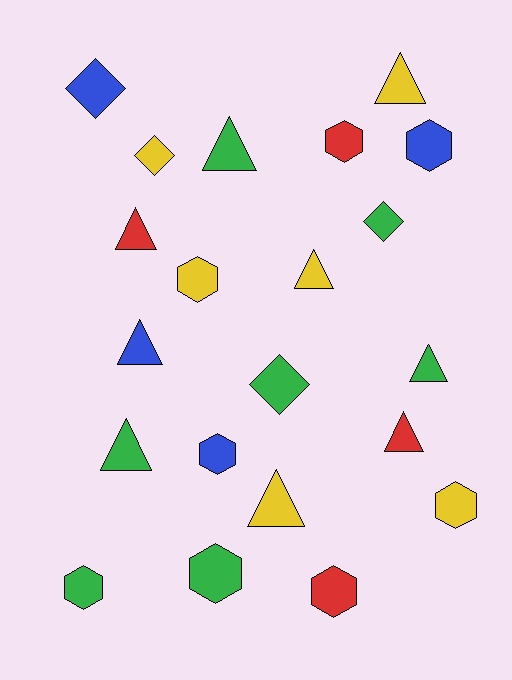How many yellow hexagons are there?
There are 2 yellow hexagons.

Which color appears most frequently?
Green, with 7 objects.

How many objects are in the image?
There are 21 objects.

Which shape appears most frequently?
Triangle, with 9 objects.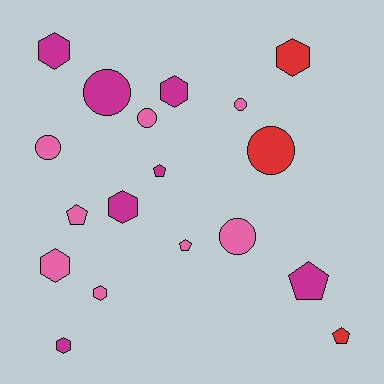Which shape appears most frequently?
Hexagon, with 7 objects.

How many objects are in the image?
There are 18 objects.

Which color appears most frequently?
Pink, with 8 objects.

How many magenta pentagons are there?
There are 2 magenta pentagons.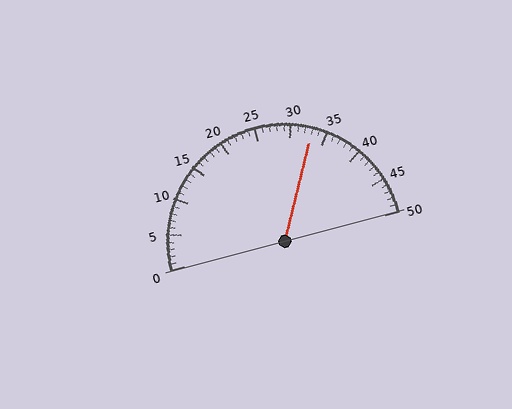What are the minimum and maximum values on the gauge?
The gauge ranges from 0 to 50.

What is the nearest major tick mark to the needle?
The nearest major tick mark is 35.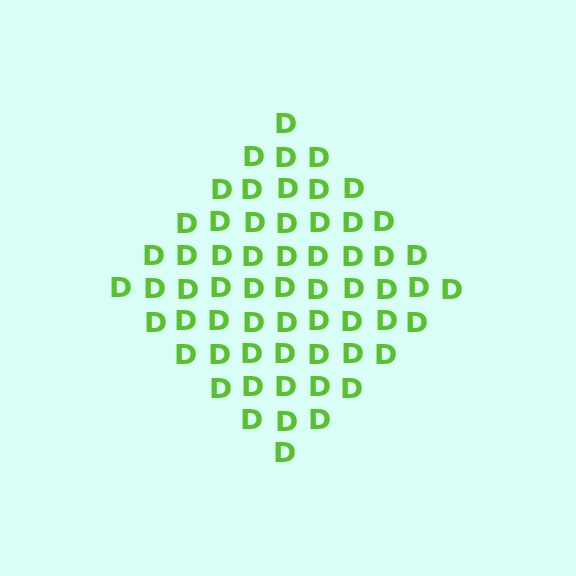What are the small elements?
The small elements are letter D's.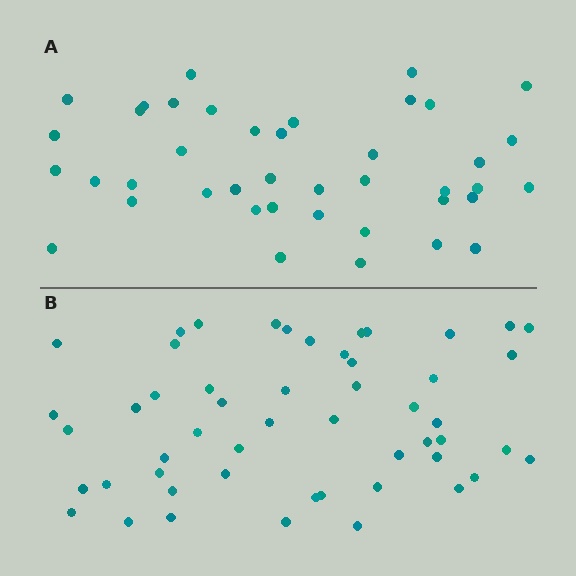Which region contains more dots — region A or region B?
Region B (the bottom region) has more dots.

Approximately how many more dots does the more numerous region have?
Region B has roughly 12 or so more dots than region A.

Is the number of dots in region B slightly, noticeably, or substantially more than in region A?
Region B has noticeably more, but not dramatically so. The ratio is roughly 1.3 to 1.